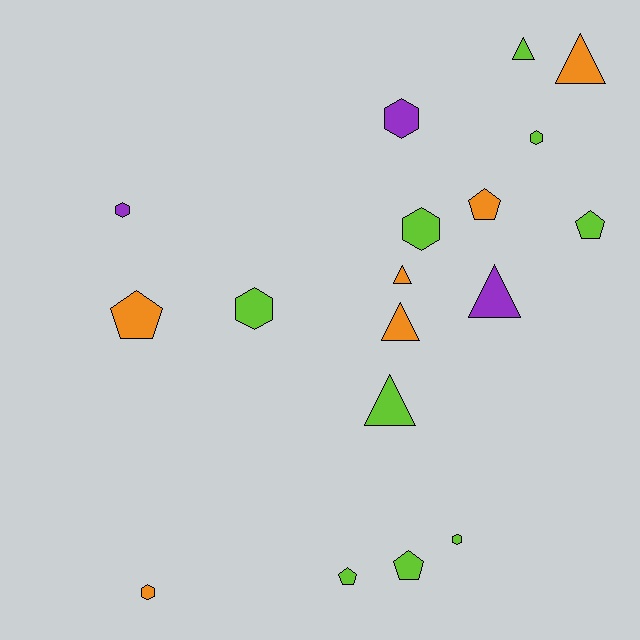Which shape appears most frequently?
Hexagon, with 7 objects.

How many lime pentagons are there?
There are 3 lime pentagons.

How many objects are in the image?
There are 18 objects.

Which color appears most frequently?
Lime, with 9 objects.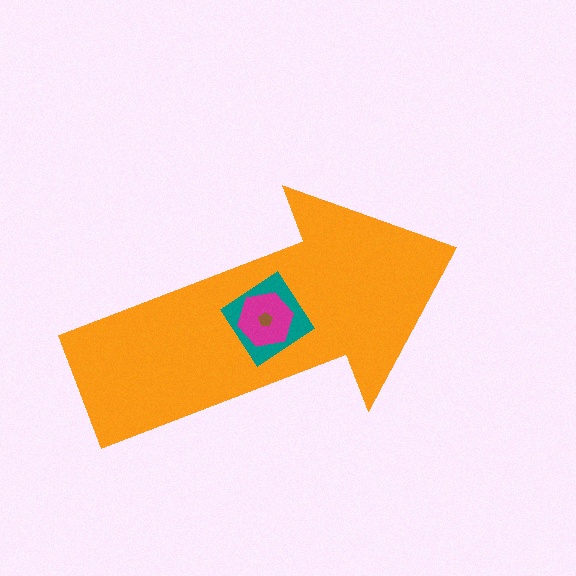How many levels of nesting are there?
4.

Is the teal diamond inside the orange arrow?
Yes.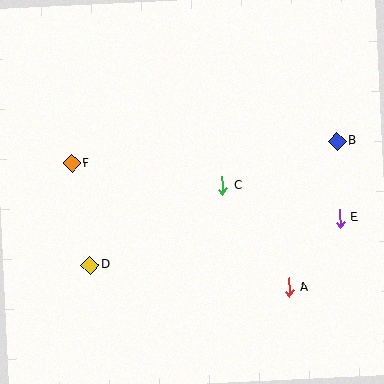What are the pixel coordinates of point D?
Point D is at (90, 265).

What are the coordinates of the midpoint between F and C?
The midpoint between F and C is at (147, 174).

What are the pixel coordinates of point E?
Point E is at (340, 218).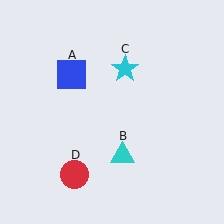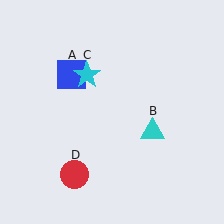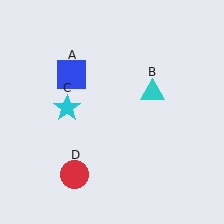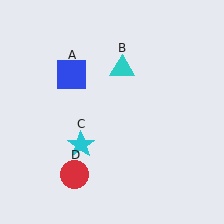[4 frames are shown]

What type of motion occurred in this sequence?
The cyan triangle (object B), cyan star (object C) rotated counterclockwise around the center of the scene.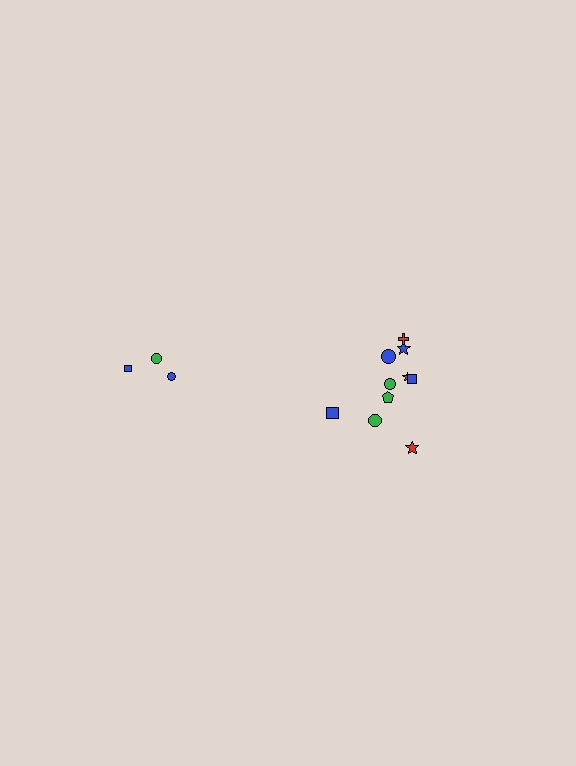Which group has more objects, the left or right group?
The right group.